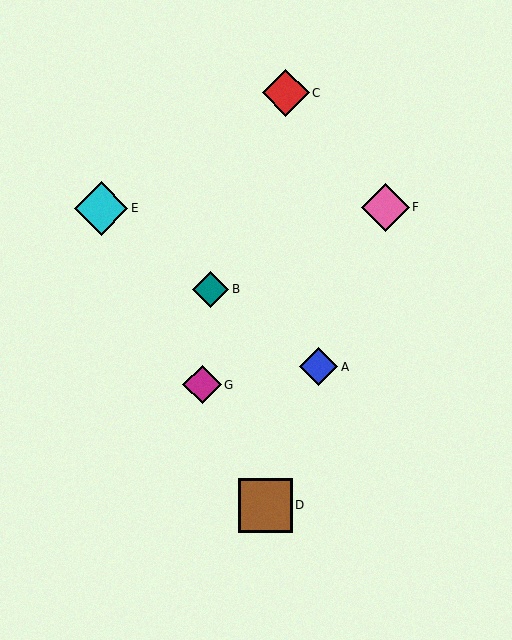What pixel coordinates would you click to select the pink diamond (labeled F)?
Click at (385, 207) to select the pink diamond F.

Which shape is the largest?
The brown square (labeled D) is the largest.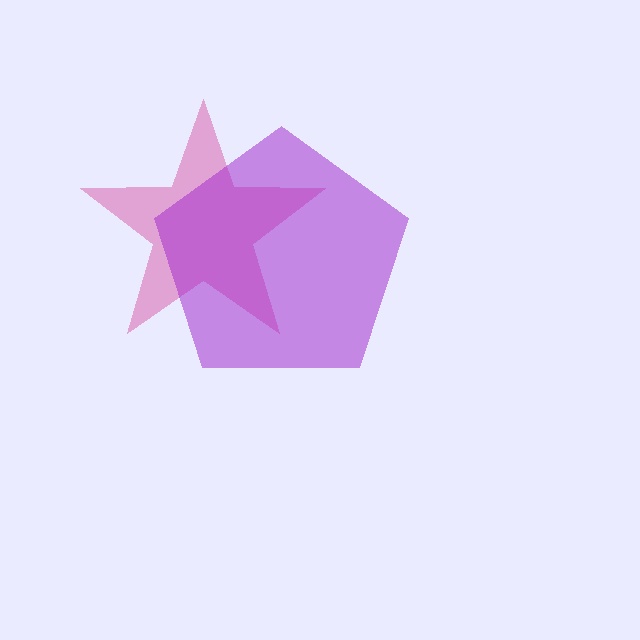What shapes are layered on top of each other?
The layered shapes are: a pink star, a purple pentagon.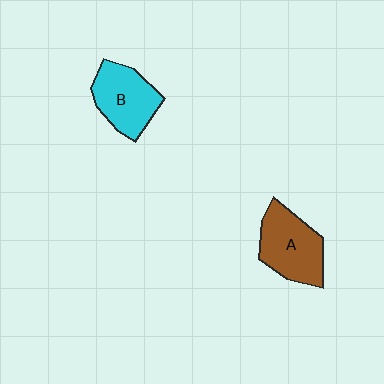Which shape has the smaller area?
Shape B (cyan).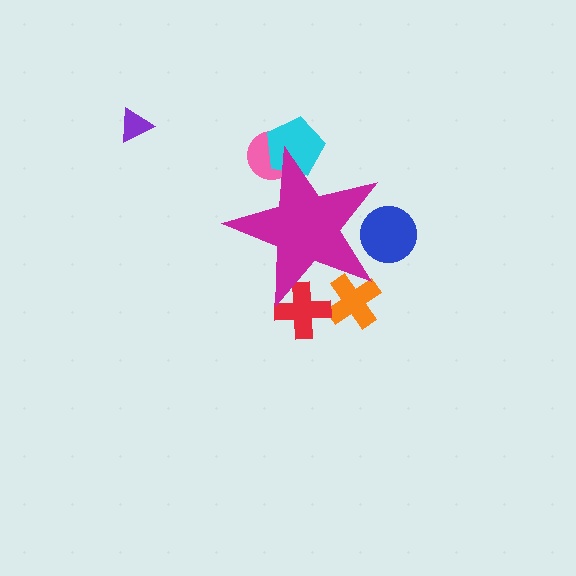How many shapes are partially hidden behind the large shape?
5 shapes are partially hidden.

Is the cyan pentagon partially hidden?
Yes, the cyan pentagon is partially hidden behind the magenta star.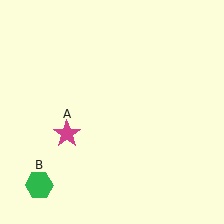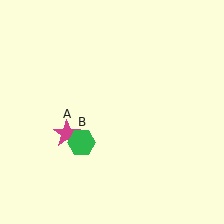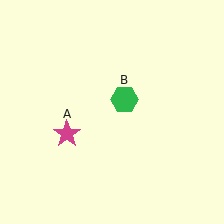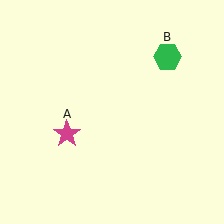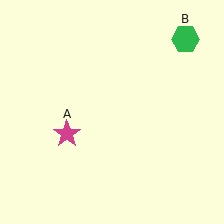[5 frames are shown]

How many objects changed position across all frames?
1 object changed position: green hexagon (object B).